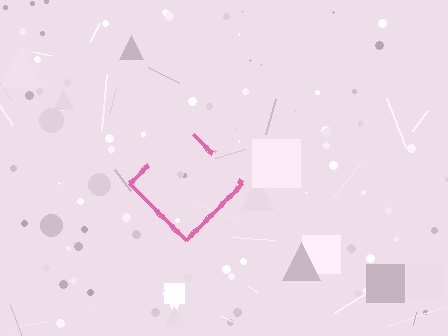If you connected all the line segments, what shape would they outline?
They would outline a diamond.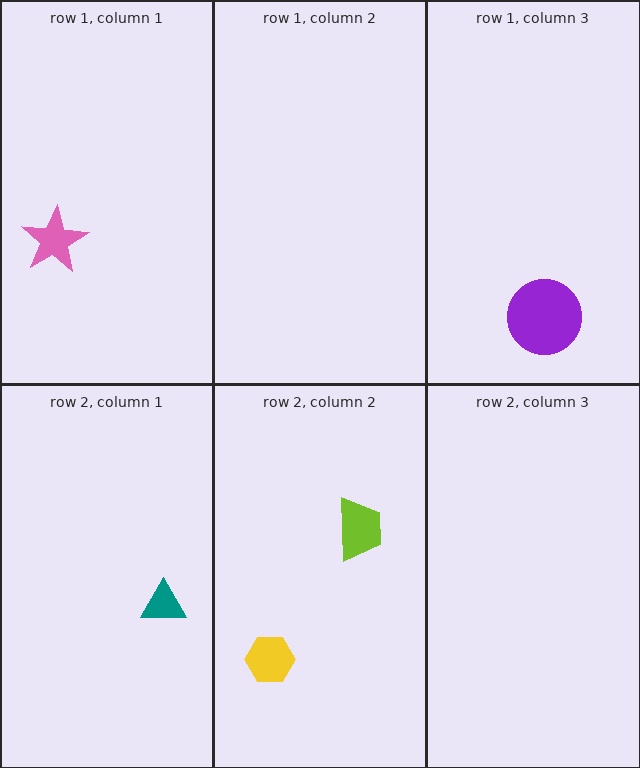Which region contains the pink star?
The row 1, column 1 region.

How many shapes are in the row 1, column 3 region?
1.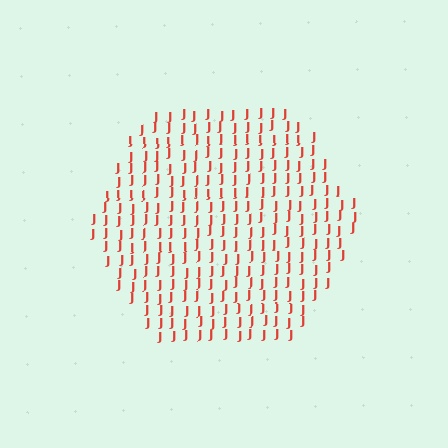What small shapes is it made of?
It is made of small letter J's.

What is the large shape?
The large shape is a hexagon.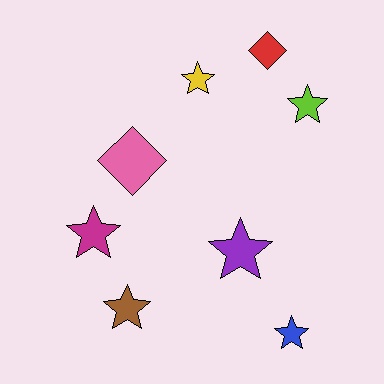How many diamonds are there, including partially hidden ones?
There are 2 diamonds.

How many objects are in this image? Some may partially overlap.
There are 8 objects.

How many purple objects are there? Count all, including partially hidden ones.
There is 1 purple object.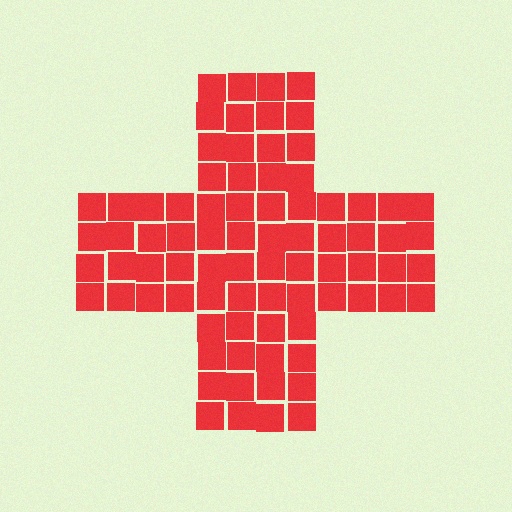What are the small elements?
The small elements are squares.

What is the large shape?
The large shape is a cross.